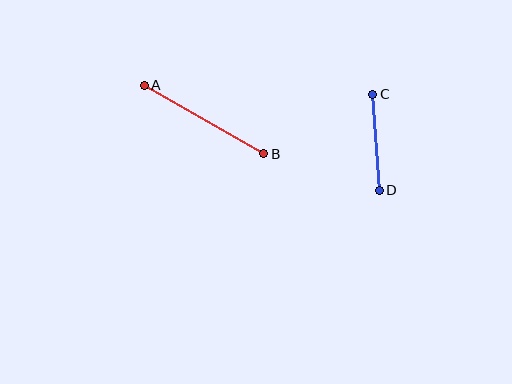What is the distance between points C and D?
The distance is approximately 96 pixels.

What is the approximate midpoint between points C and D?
The midpoint is at approximately (376, 142) pixels.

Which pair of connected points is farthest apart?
Points A and B are farthest apart.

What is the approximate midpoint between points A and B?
The midpoint is at approximately (204, 119) pixels.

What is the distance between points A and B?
The distance is approximately 138 pixels.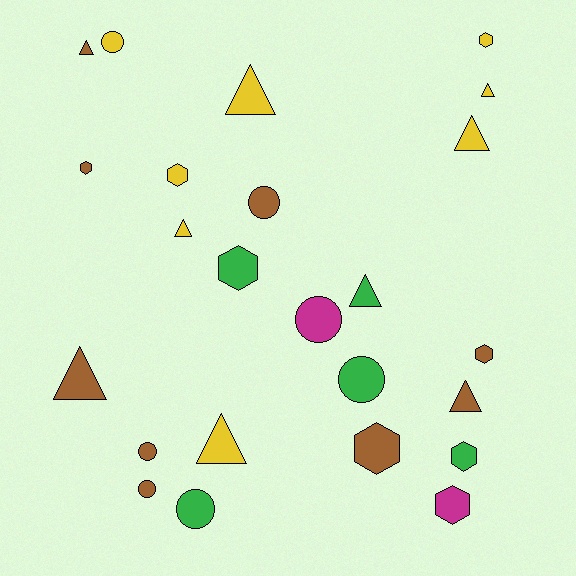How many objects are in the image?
There are 24 objects.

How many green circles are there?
There are 2 green circles.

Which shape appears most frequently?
Triangle, with 9 objects.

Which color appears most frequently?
Brown, with 9 objects.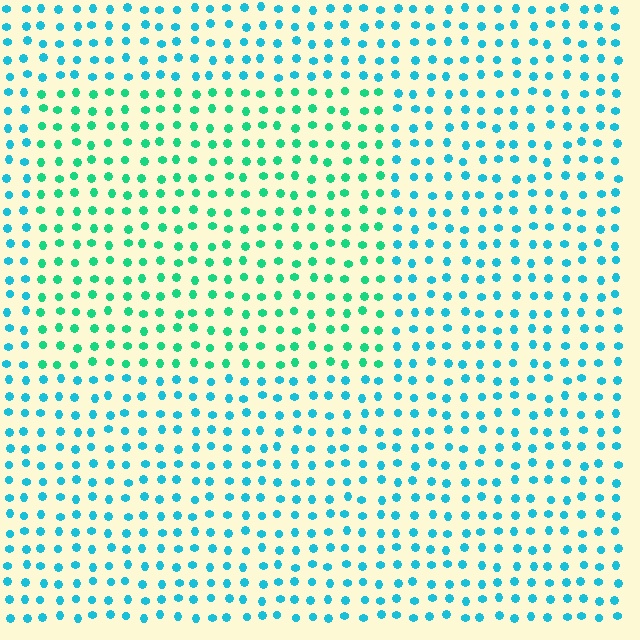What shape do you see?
I see a rectangle.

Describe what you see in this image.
The image is filled with small cyan elements in a uniform arrangement. A rectangle-shaped region is visible where the elements are tinted to a slightly different hue, forming a subtle color boundary.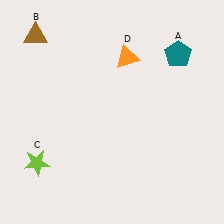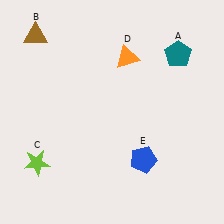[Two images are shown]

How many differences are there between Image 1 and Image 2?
There is 1 difference between the two images.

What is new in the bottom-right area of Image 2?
A blue pentagon (E) was added in the bottom-right area of Image 2.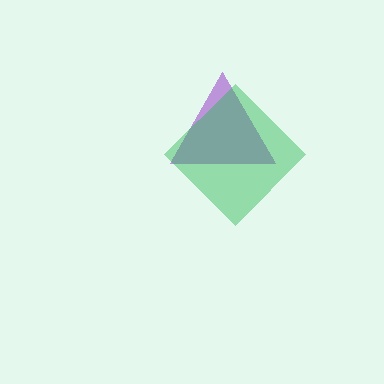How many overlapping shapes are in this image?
There are 2 overlapping shapes in the image.